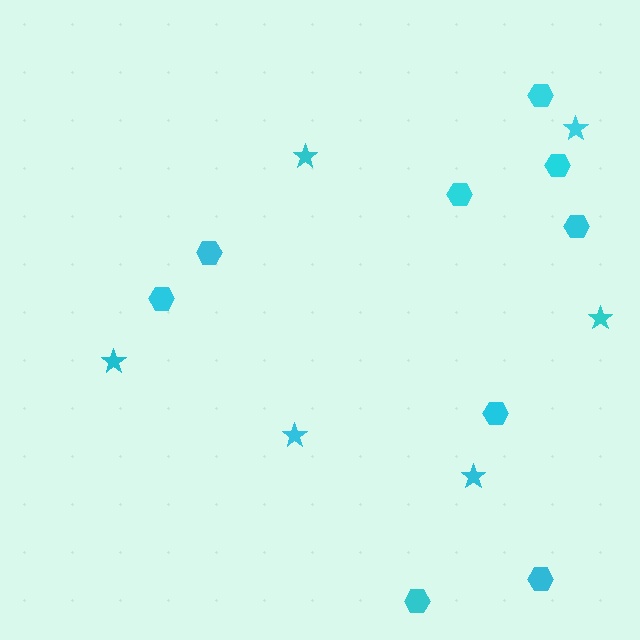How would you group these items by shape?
There are 2 groups: one group of hexagons (9) and one group of stars (6).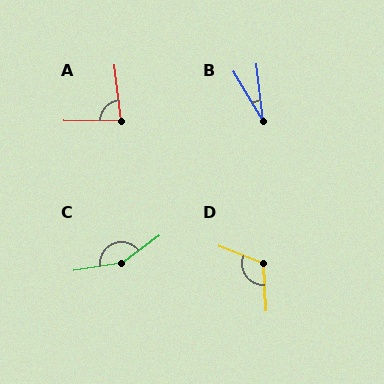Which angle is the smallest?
B, at approximately 25 degrees.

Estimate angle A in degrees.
Approximately 83 degrees.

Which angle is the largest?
C, at approximately 153 degrees.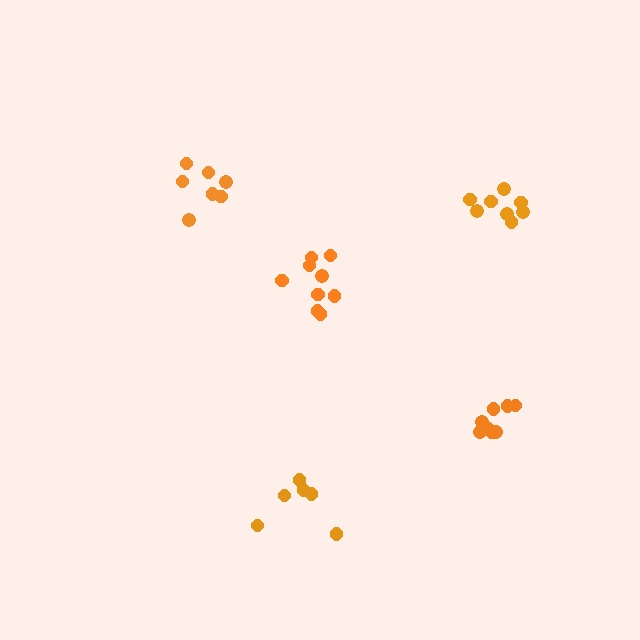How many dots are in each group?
Group 1: 9 dots, Group 2: 8 dots, Group 3: 6 dots, Group 4: 8 dots, Group 5: 7 dots (38 total).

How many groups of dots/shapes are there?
There are 5 groups.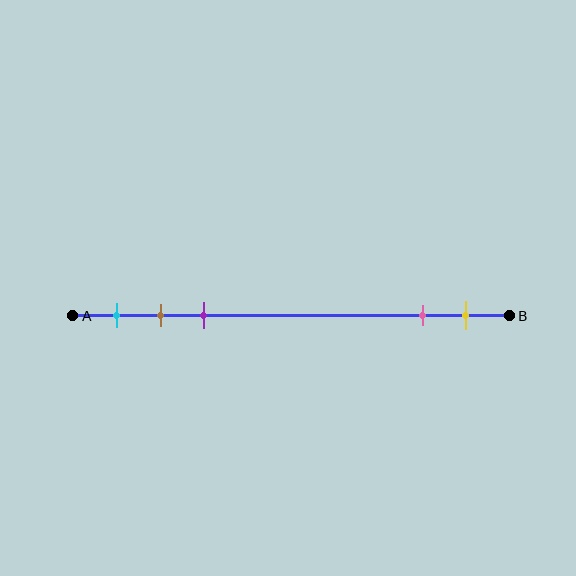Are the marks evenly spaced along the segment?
No, the marks are not evenly spaced.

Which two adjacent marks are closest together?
The brown and purple marks are the closest adjacent pair.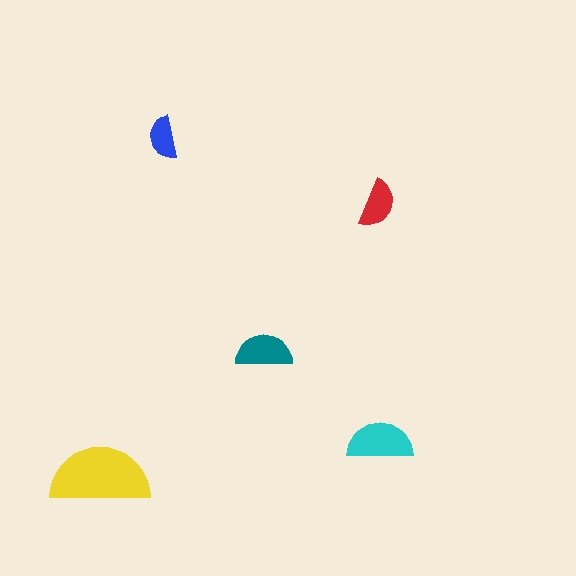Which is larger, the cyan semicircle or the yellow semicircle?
The yellow one.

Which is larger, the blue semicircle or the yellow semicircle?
The yellow one.